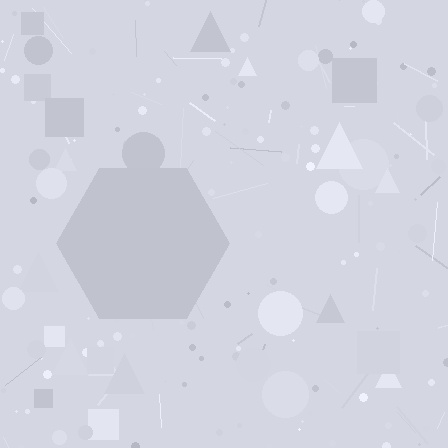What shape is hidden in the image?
A hexagon is hidden in the image.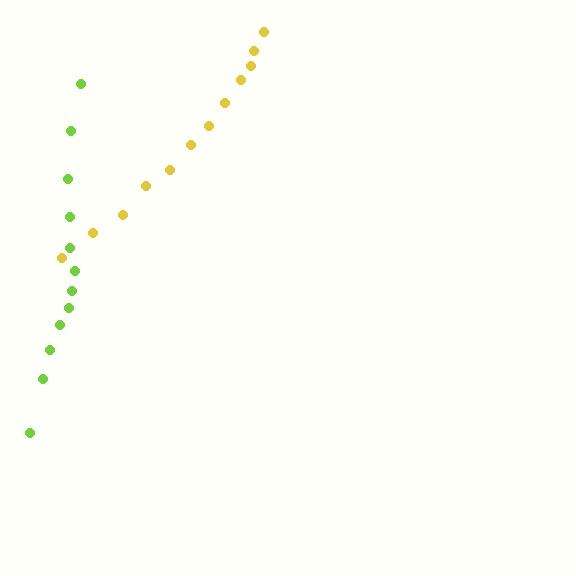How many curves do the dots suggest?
There are 2 distinct paths.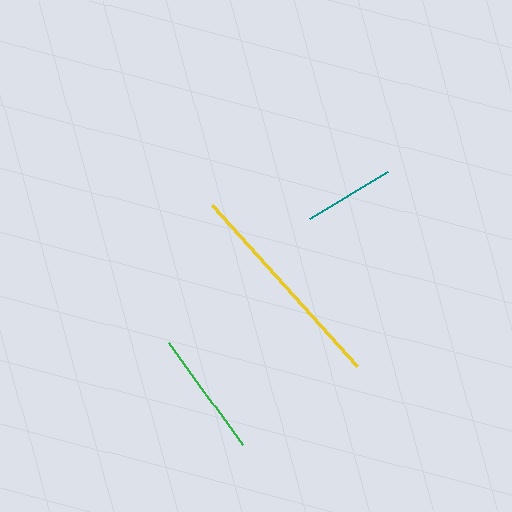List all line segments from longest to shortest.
From longest to shortest: yellow, green, teal.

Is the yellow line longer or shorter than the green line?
The yellow line is longer than the green line.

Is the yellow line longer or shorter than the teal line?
The yellow line is longer than the teal line.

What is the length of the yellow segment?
The yellow segment is approximately 217 pixels long.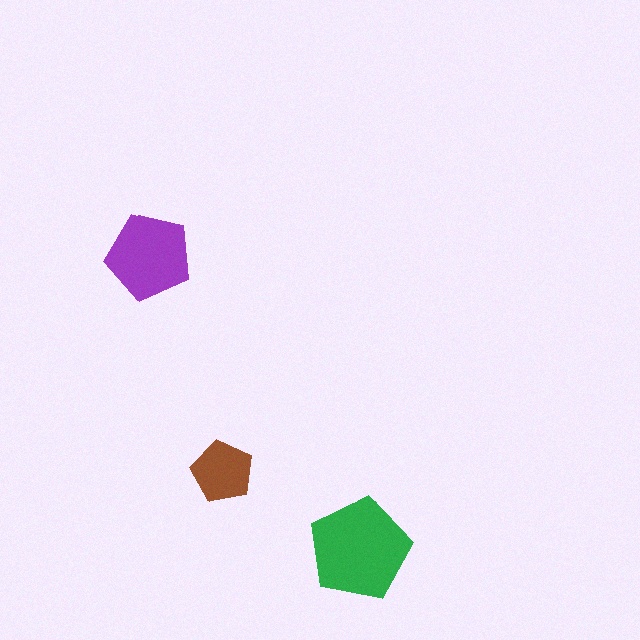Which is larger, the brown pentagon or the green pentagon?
The green one.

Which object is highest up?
The purple pentagon is topmost.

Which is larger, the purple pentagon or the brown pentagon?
The purple one.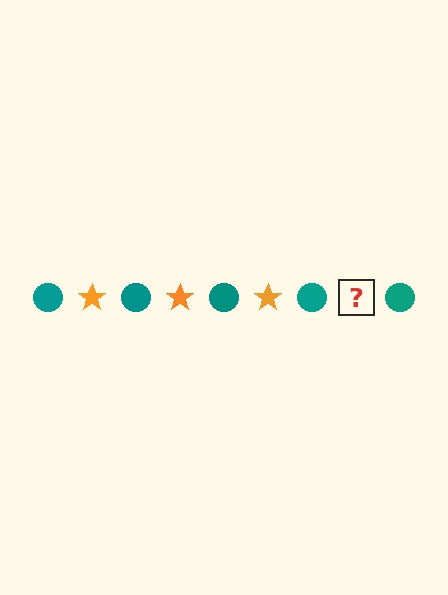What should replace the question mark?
The question mark should be replaced with an orange star.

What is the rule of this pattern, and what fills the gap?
The rule is that the pattern alternates between teal circle and orange star. The gap should be filled with an orange star.